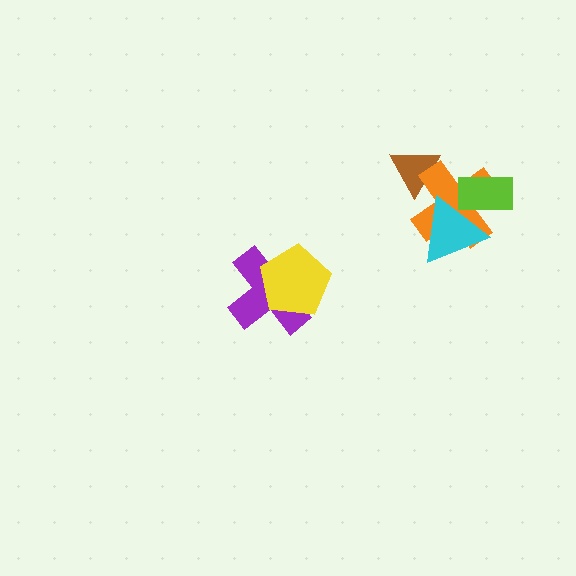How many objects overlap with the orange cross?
3 objects overlap with the orange cross.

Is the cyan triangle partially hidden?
Yes, it is partially covered by another shape.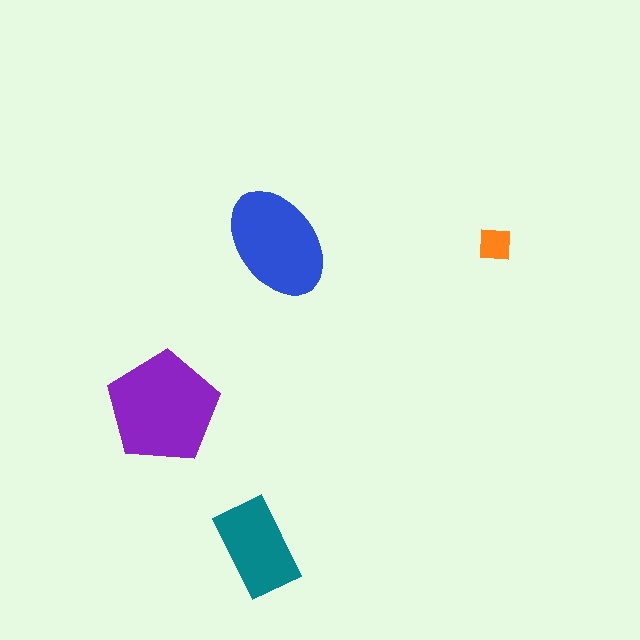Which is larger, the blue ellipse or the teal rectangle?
The blue ellipse.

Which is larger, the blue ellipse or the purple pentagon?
The purple pentagon.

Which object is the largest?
The purple pentagon.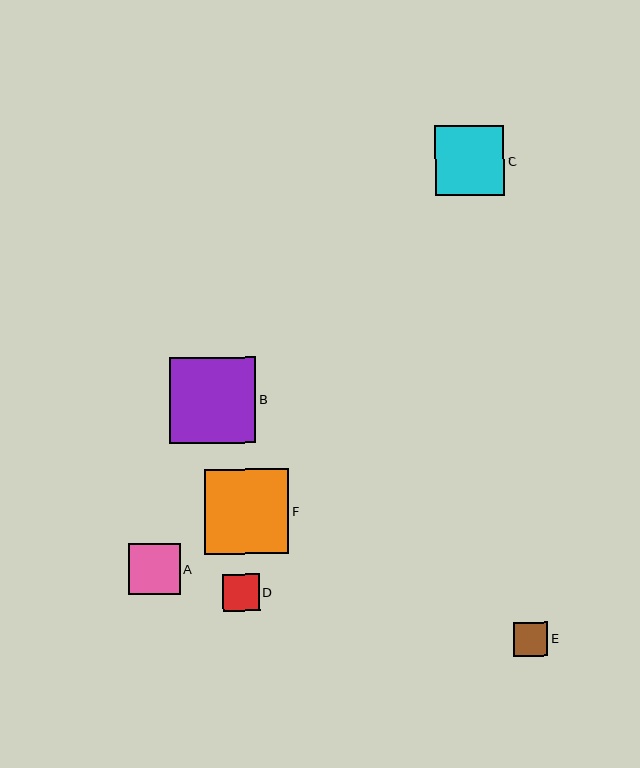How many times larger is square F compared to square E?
Square F is approximately 2.5 times the size of square E.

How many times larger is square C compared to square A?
Square C is approximately 1.3 times the size of square A.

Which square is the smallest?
Square E is the smallest with a size of approximately 34 pixels.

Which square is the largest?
Square B is the largest with a size of approximately 86 pixels.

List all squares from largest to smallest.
From largest to smallest: B, F, C, A, D, E.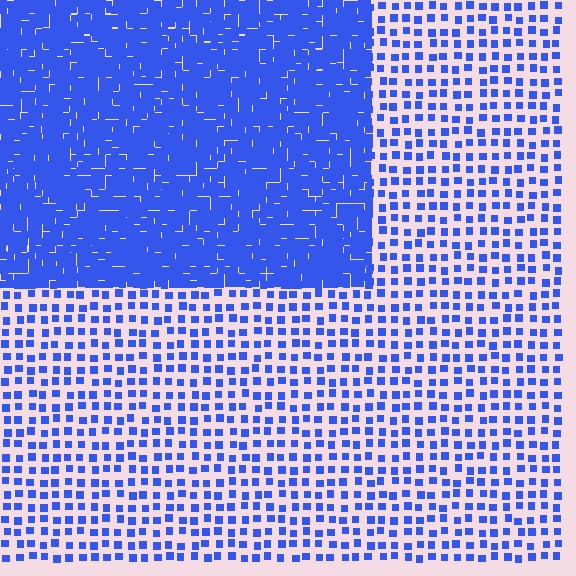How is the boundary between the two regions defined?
The boundary is defined by a change in element density (approximately 3.2x ratio). All elements are the same color, size, and shape.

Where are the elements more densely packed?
The elements are more densely packed inside the rectangle boundary.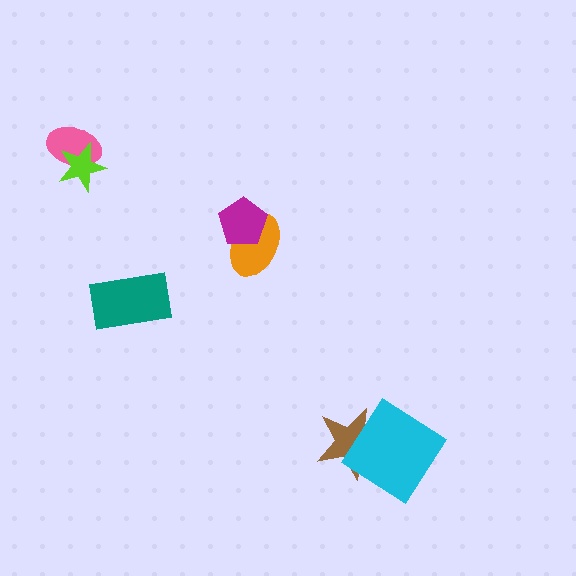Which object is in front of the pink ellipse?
The lime star is in front of the pink ellipse.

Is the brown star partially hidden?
Yes, it is partially covered by another shape.